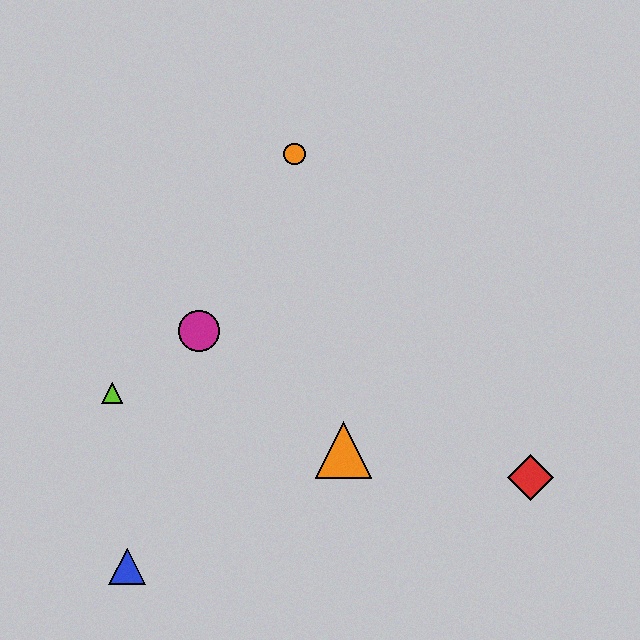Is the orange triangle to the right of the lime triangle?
Yes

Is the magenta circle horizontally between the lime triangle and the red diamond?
Yes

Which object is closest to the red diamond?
The orange triangle is closest to the red diamond.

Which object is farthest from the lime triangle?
The red diamond is farthest from the lime triangle.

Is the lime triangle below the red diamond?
No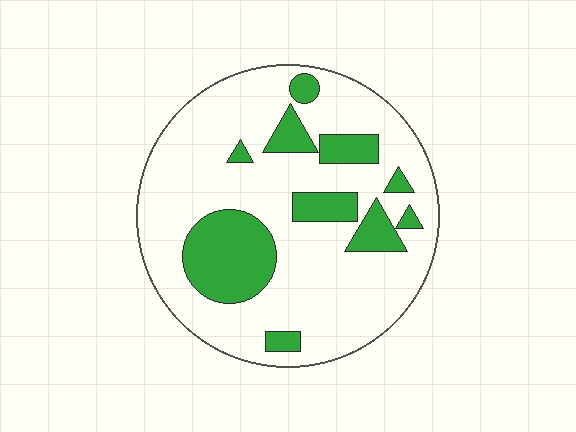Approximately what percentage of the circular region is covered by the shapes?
Approximately 25%.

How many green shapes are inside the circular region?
10.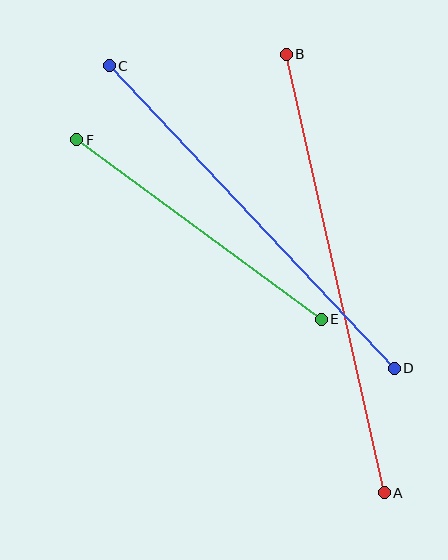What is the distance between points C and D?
The distance is approximately 415 pixels.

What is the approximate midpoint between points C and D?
The midpoint is at approximately (252, 217) pixels.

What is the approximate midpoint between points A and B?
The midpoint is at approximately (335, 274) pixels.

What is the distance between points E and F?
The distance is approximately 304 pixels.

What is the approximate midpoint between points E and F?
The midpoint is at approximately (199, 230) pixels.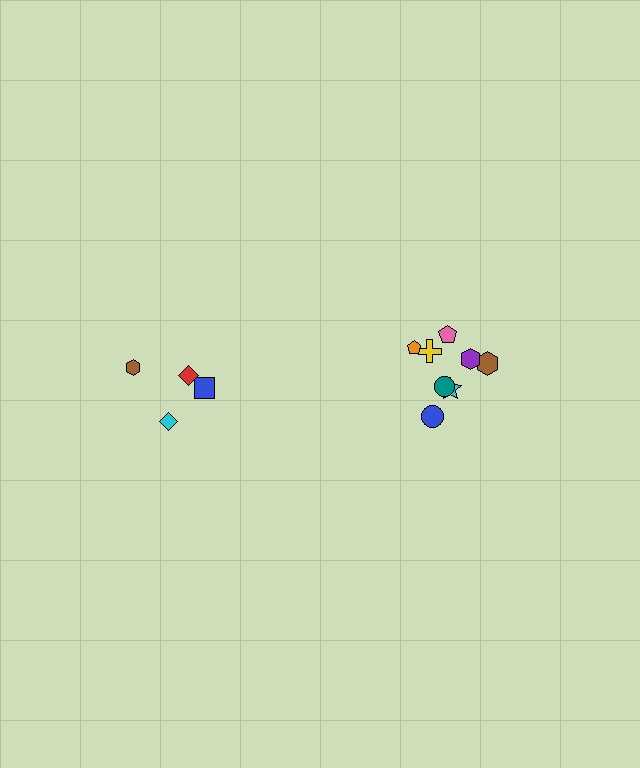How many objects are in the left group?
There are 4 objects.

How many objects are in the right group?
There are 8 objects.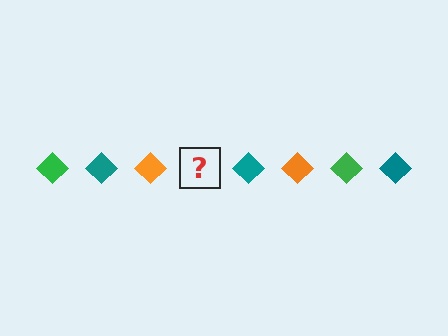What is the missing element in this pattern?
The missing element is a green diamond.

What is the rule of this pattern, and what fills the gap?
The rule is that the pattern cycles through green, teal, orange diamonds. The gap should be filled with a green diamond.